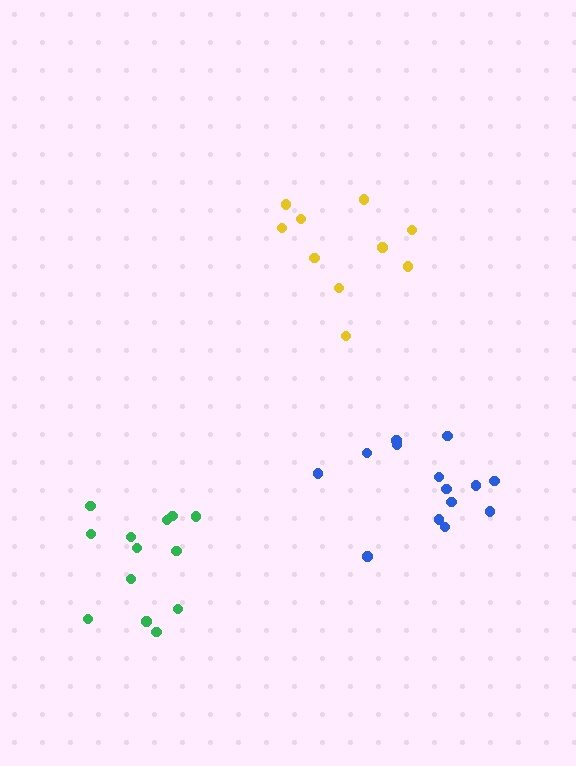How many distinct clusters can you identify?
There are 3 distinct clusters.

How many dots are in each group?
Group 1: 13 dots, Group 2: 14 dots, Group 3: 10 dots (37 total).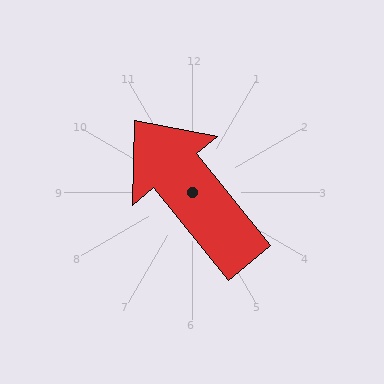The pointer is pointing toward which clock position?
Roughly 11 o'clock.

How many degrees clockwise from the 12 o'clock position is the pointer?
Approximately 321 degrees.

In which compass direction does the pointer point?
Northwest.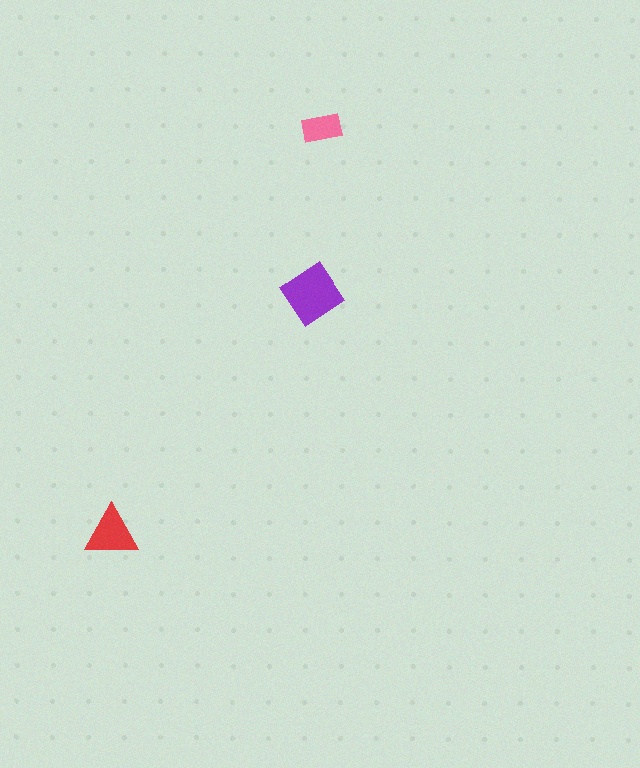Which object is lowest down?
The red triangle is bottommost.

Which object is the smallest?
The pink rectangle.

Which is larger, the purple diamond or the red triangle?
The purple diamond.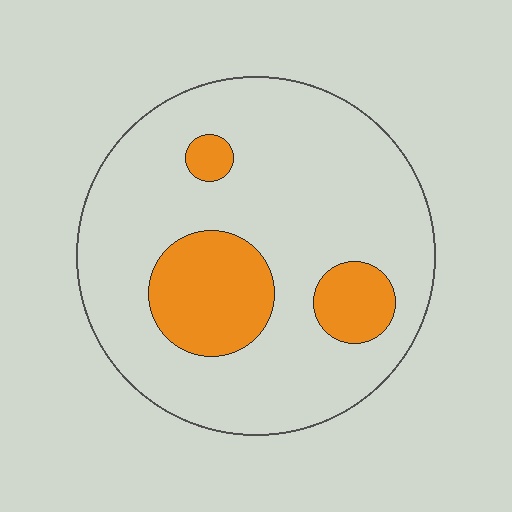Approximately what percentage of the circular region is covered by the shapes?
Approximately 20%.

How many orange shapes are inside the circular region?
3.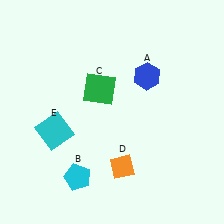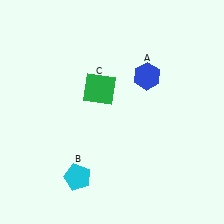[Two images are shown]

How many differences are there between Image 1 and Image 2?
There are 2 differences between the two images.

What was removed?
The orange diamond (D), the cyan square (E) were removed in Image 2.